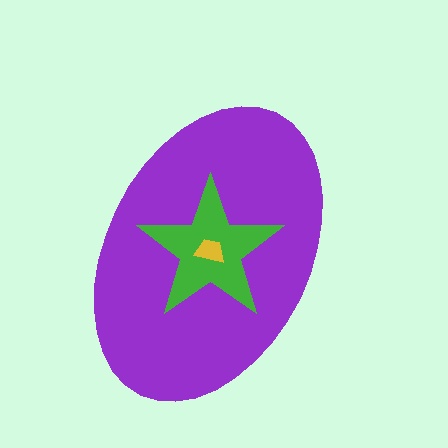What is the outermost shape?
The purple ellipse.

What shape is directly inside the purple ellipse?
The green star.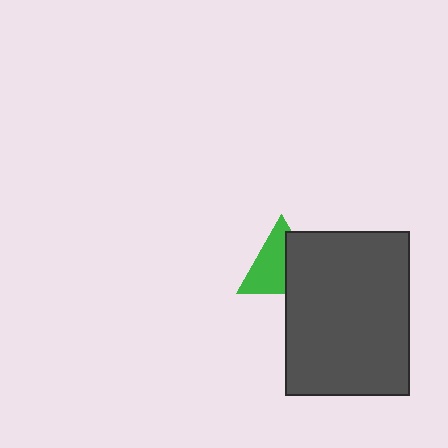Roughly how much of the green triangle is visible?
About half of it is visible (roughly 59%).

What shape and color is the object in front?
The object in front is a dark gray rectangle.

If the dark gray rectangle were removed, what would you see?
You would see the complete green triangle.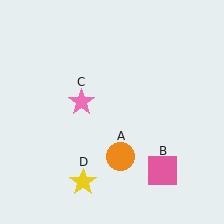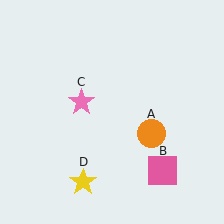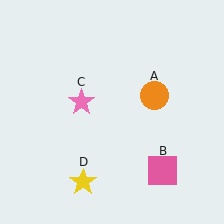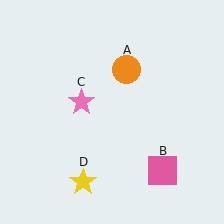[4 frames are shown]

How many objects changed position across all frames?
1 object changed position: orange circle (object A).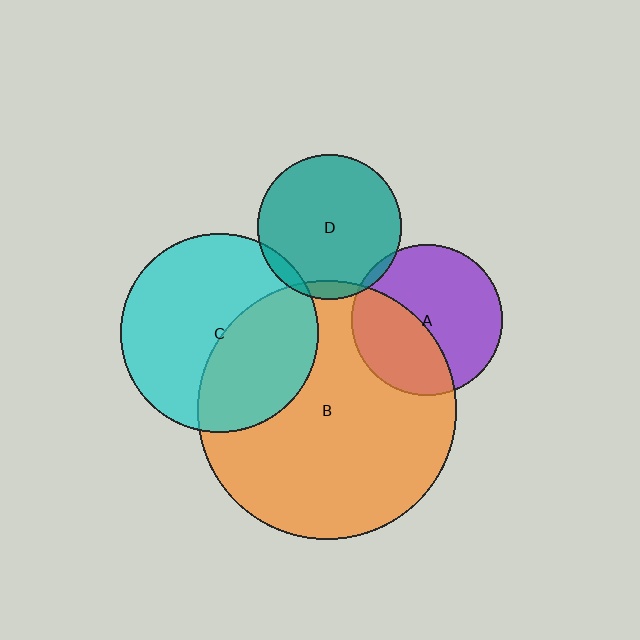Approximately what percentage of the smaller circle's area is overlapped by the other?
Approximately 5%.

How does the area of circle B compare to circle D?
Approximately 3.2 times.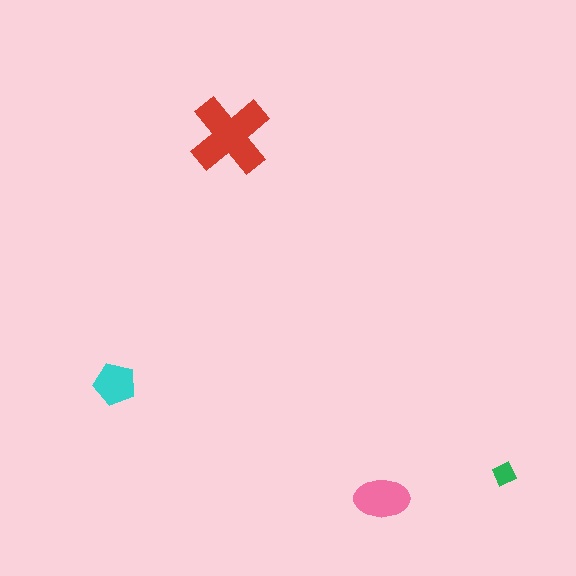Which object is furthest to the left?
The cyan pentagon is leftmost.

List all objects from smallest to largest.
The green diamond, the cyan pentagon, the pink ellipse, the red cross.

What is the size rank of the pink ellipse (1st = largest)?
2nd.